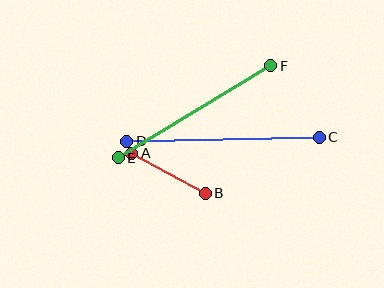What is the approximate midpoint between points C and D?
The midpoint is at approximately (223, 139) pixels.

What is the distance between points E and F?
The distance is approximately 178 pixels.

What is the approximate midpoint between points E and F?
The midpoint is at approximately (194, 112) pixels.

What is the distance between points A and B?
The distance is approximately 84 pixels.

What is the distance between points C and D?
The distance is approximately 193 pixels.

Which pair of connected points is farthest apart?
Points C and D are farthest apart.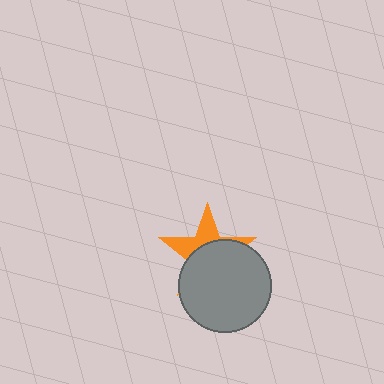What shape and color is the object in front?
The object in front is a gray circle.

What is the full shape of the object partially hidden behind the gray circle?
The partially hidden object is an orange star.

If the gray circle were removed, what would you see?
You would see the complete orange star.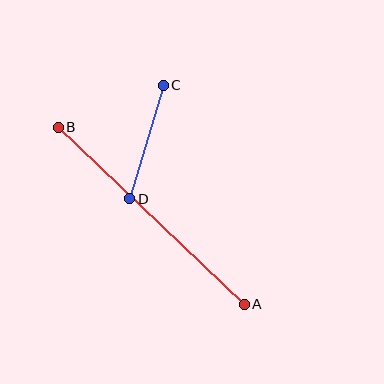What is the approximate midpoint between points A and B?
The midpoint is at approximately (151, 216) pixels.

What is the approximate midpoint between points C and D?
The midpoint is at approximately (147, 142) pixels.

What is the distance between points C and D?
The distance is approximately 119 pixels.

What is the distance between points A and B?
The distance is approximately 257 pixels.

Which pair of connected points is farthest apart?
Points A and B are farthest apart.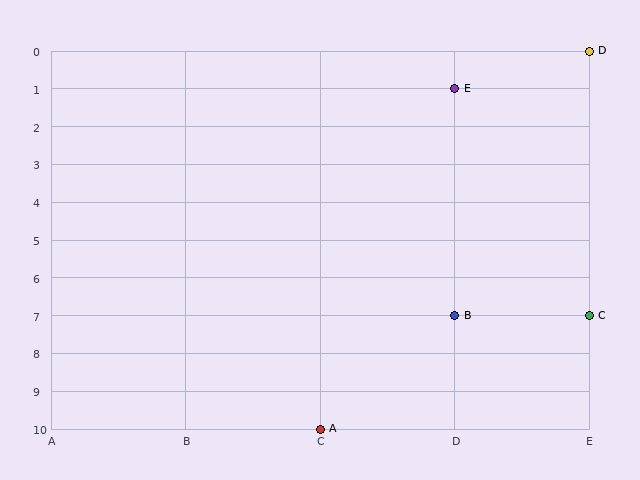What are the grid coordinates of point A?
Point A is at grid coordinates (C, 10).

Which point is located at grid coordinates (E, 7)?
Point C is at (E, 7).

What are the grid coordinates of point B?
Point B is at grid coordinates (D, 7).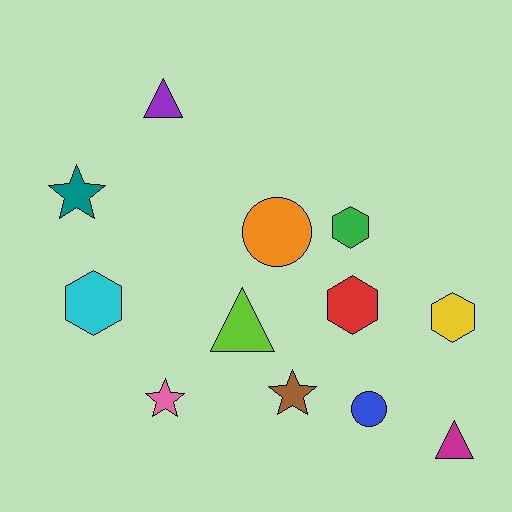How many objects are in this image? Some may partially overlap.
There are 12 objects.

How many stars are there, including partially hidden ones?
There are 3 stars.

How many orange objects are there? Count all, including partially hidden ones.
There is 1 orange object.